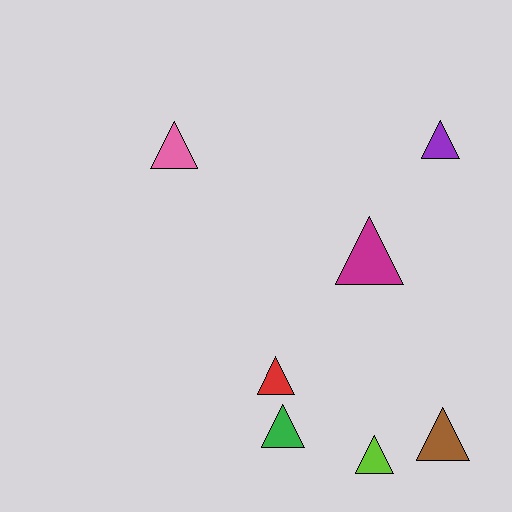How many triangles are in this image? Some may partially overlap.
There are 7 triangles.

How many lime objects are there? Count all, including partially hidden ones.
There is 1 lime object.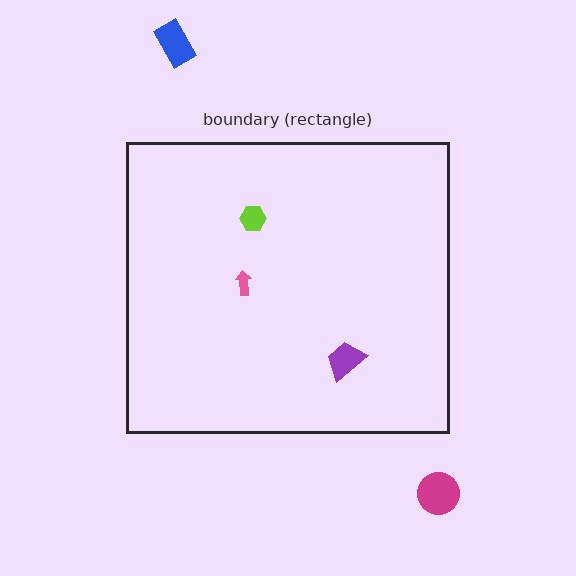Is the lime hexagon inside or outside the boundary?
Inside.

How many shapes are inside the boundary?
3 inside, 2 outside.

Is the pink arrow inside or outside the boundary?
Inside.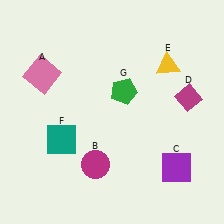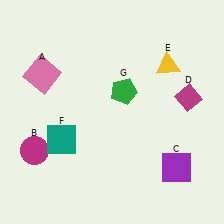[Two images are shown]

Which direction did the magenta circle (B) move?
The magenta circle (B) moved left.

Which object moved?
The magenta circle (B) moved left.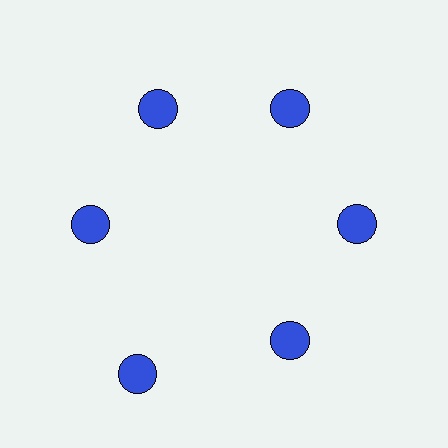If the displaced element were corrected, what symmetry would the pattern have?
It would have 6-fold rotational symmetry — the pattern would map onto itself every 60 degrees.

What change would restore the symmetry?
The symmetry would be restored by moving it inward, back onto the ring so that all 6 circles sit at equal angles and equal distance from the center.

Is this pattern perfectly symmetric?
No. The 6 blue circles are arranged in a ring, but one element near the 7 o'clock position is pushed outward from the center, breaking the 6-fold rotational symmetry.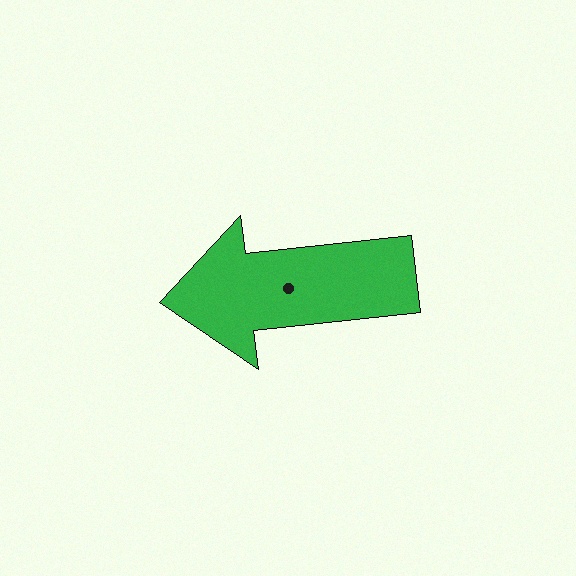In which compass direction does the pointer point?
West.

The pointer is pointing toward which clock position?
Roughly 9 o'clock.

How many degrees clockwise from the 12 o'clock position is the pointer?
Approximately 264 degrees.